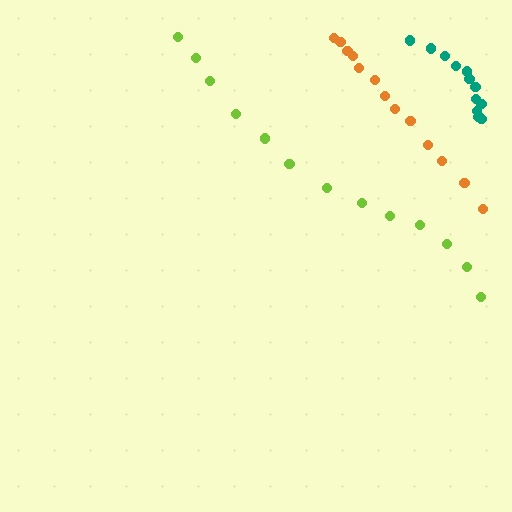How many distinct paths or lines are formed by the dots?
There are 3 distinct paths.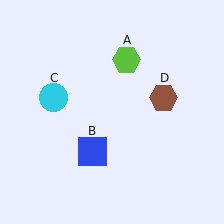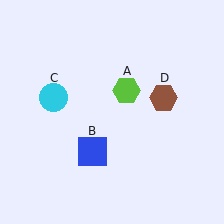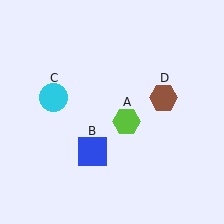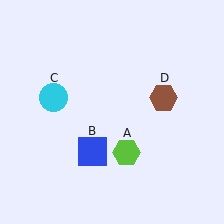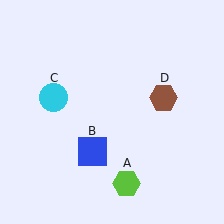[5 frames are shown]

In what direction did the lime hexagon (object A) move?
The lime hexagon (object A) moved down.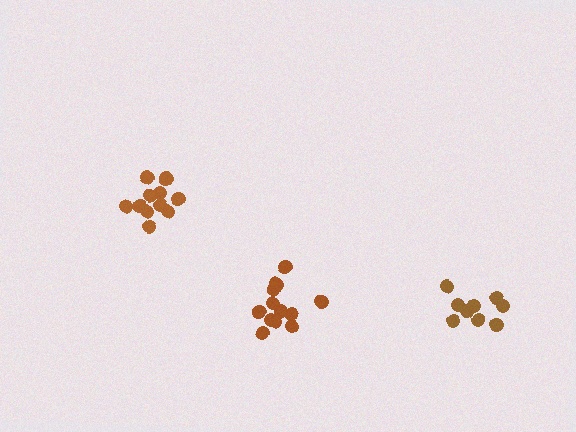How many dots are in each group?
Group 1: 11 dots, Group 2: 9 dots, Group 3: 13 dots (33 total).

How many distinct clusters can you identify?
There are 3 distinct clusters.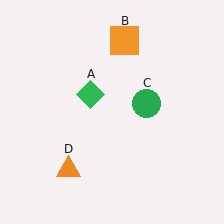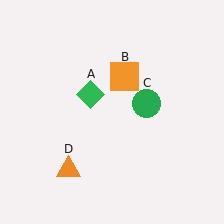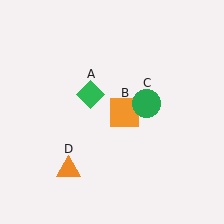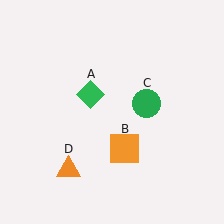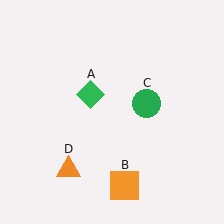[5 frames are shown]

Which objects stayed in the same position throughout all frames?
Green diamond (object A) and green circle (object C) and orange triangle (object D) remained stationary.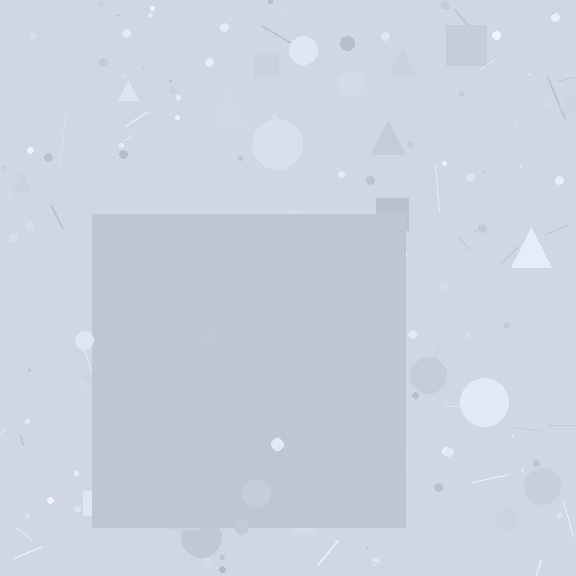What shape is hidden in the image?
A square is hidden in the image.